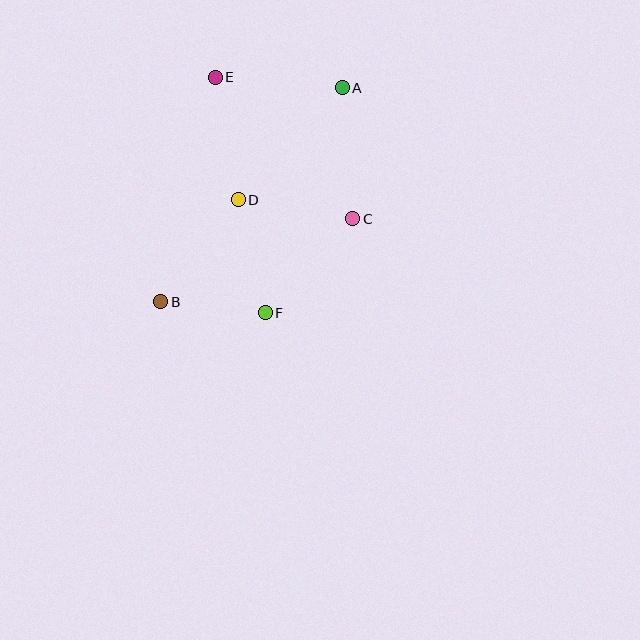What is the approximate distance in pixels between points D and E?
The distance between D and E is approximately 125 pixels.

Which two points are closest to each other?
Points B and F are closest to each other.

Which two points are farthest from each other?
Points A and B are farthest from each other.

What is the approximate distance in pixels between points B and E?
The distance between B and E is approximately 231 pixels.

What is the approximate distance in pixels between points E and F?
The distance between E and F is approximately 241 pixels.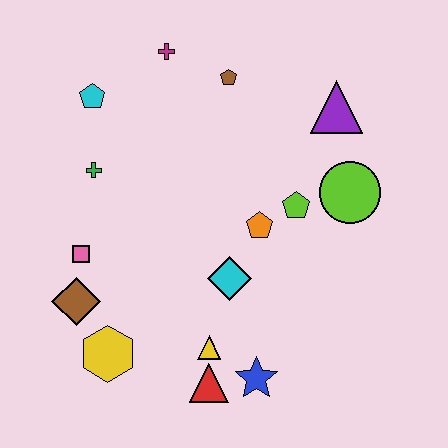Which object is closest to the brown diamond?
The pink square is closest to the brown diamond.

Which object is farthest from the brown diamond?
The purple triangle is farthest from the brown diamond.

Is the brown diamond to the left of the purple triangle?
Yes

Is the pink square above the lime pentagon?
No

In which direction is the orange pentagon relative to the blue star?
The orange pentagon is above the blue star.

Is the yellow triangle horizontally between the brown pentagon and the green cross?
Yes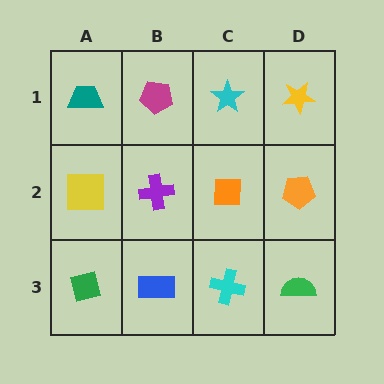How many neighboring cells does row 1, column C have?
3.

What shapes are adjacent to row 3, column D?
An orange pentagon (row 2, column D), a cyan cross (row 3, column C).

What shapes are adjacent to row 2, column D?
A yellow star (row 1, column D), a green semicircle (row 3, column D), an orange square (row 2, column C).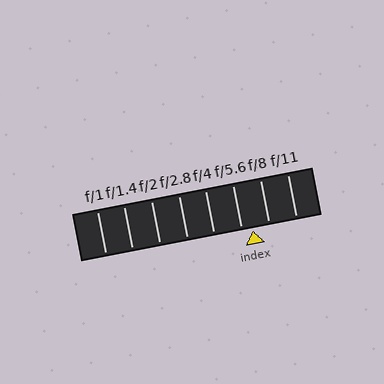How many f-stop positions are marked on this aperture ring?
There are 8 f-stop positions marked.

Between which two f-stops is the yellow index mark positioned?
The index mark is between f/5.6 and f/8.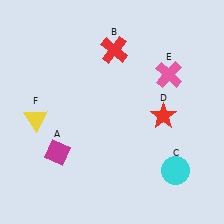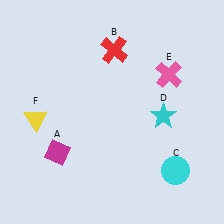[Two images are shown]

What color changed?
The star (D) changed from red in Image 1 to cyan in Image 2.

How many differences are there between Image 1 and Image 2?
There is 1 difference between the two images.